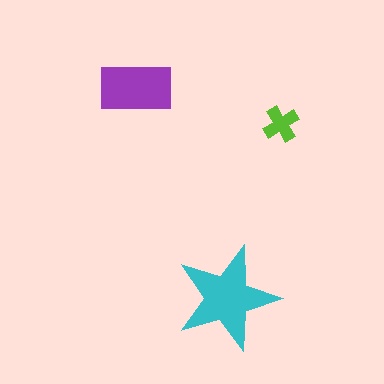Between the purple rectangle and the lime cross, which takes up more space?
The purple rectangle.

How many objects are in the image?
There are 3 objects in the image.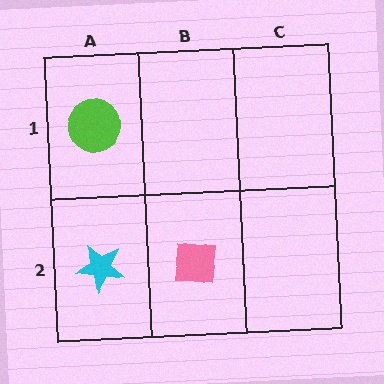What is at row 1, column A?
A lime circle.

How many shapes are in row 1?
1 shape.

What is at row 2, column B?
A pink square.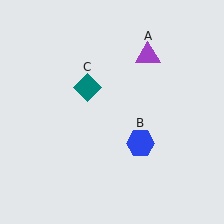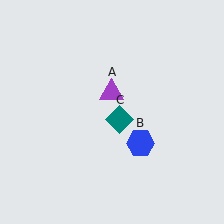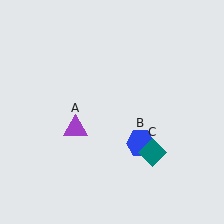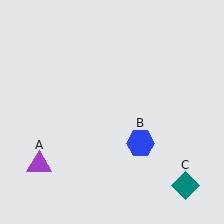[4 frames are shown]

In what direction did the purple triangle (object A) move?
The purple triangle (object A) moved down and to the left.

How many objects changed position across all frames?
2 objects changed position: purple triangle (object A), teal diamond (object C).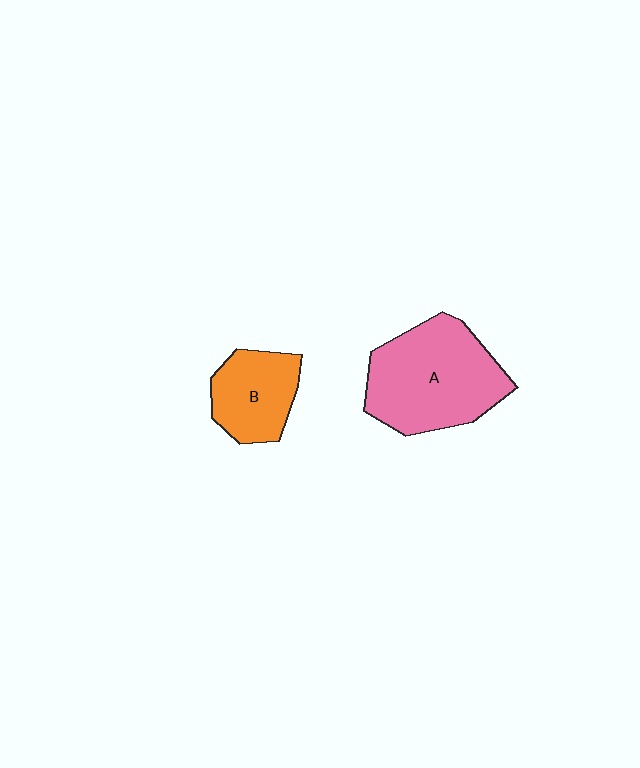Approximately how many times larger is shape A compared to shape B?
Approximately 1.8 times.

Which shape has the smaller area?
Shape B (orange).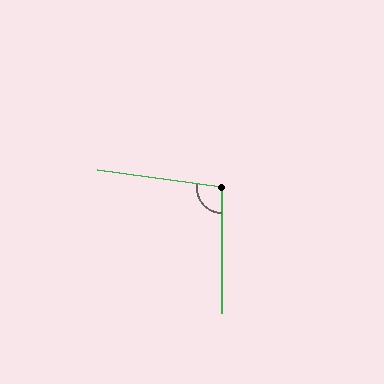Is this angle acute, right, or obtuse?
It is obtuse.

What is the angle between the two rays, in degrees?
Approximately 98 degrees.